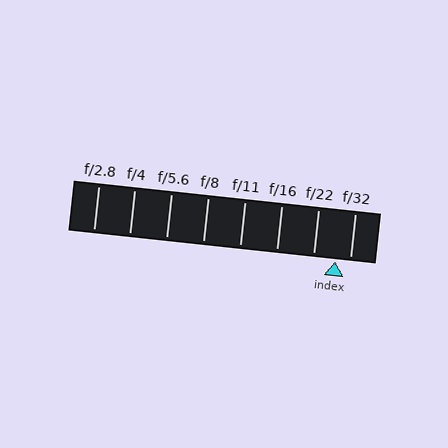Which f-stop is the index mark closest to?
The index mark is closest to f/32.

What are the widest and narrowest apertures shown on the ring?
The widest aperture shown is f/2.8 and the narrowest is f/32.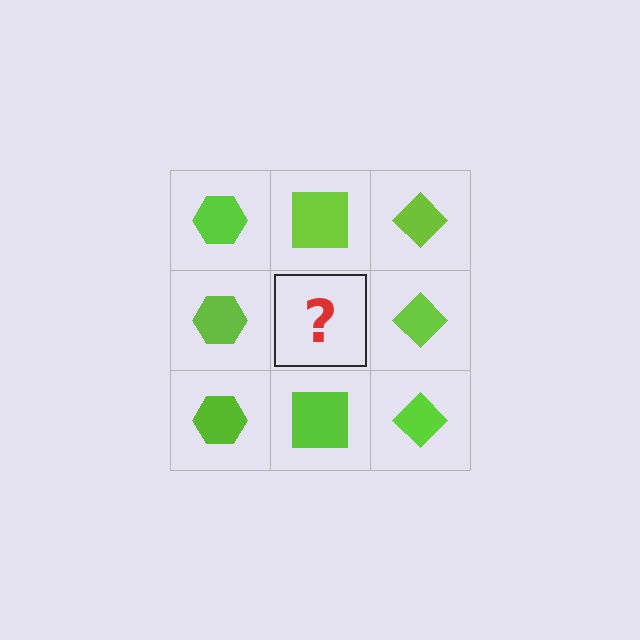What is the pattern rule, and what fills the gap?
The rule is that each column has a consistent shape. The gap should be filled with a lime square.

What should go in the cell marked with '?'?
The missing cell should contain a lime square.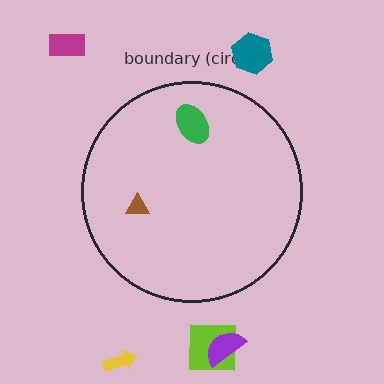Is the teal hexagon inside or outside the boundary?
Outside.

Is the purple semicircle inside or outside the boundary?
Outside.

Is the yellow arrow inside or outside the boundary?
Outside.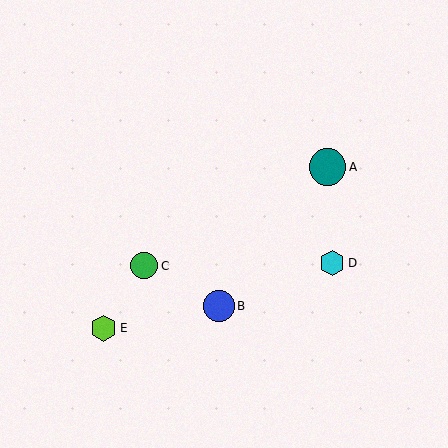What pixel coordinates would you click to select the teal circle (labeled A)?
Click at (327, 167) to select the teal circle A.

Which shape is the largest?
The teal circle (labeled A) is the largest.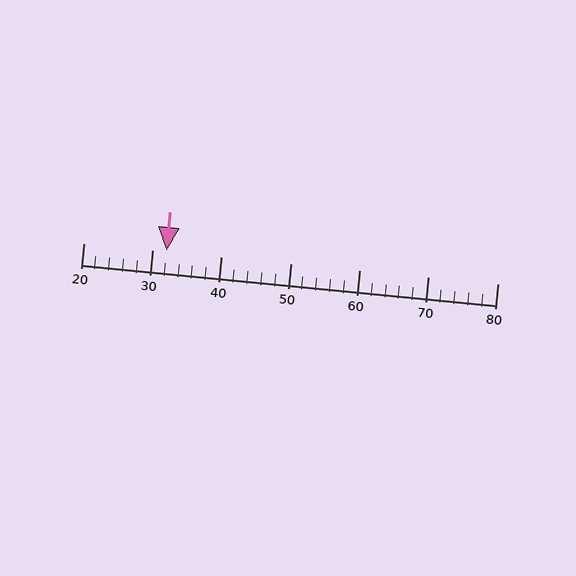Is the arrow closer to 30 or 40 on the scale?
The arrow is closer to 30.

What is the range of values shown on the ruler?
The ruler shows values from 20 to 80.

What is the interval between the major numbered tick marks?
The major tick marks are spaced 10 units apart.